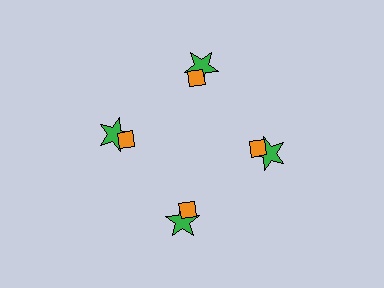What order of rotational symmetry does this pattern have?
This pattern has 4-fold rotational symmetry.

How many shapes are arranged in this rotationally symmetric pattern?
There are 8 shapes, arranged in 4 groups of 2.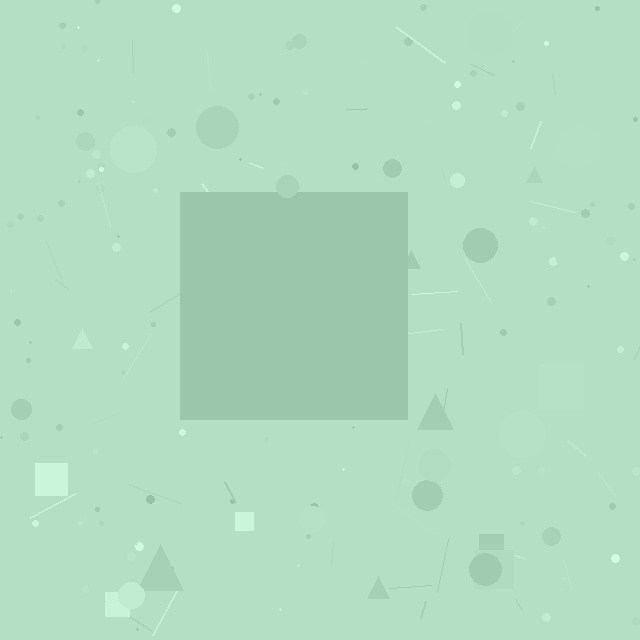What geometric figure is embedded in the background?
A square is embedded in the background.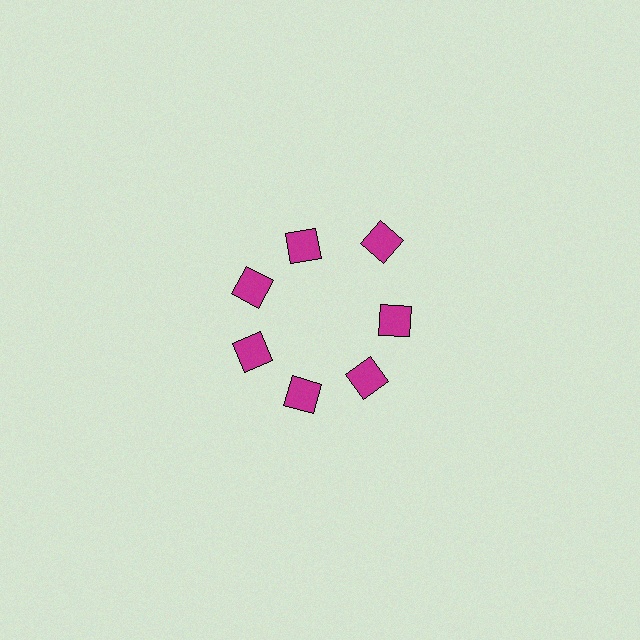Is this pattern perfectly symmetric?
No. The 7 magenta squares are arranged in a ring, but one element near the 1 o'clock position is pushed outward from the center, breaking the 7-fold rotational symmetry.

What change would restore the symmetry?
The symmetry would be restored by moving it inward, back onto the ring so that all 7 squares sit at equal angles and equal distance from the center.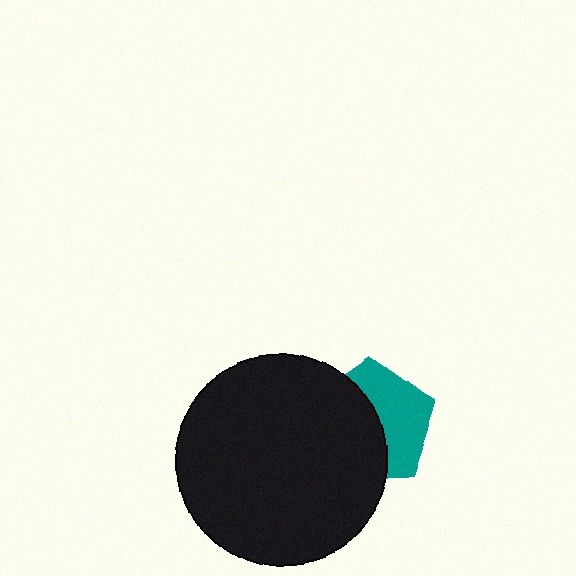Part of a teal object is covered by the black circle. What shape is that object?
It is a pentagon.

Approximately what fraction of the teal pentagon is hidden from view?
Roughly 53% of the teal pentagon is hidden behind the black circle.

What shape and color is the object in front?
The object in front is a black circle.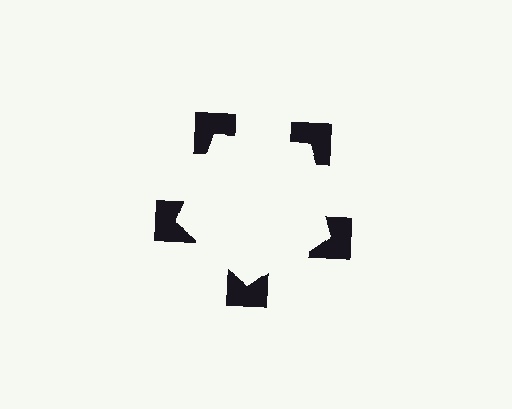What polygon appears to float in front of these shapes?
An illusory pentagon — its edges are inferred from the aligned wedge cuts in the notched squares, not physically drawn.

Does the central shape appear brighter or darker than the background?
It typically appears slightly brighter than the background, even though no actual brightness change is drawn.